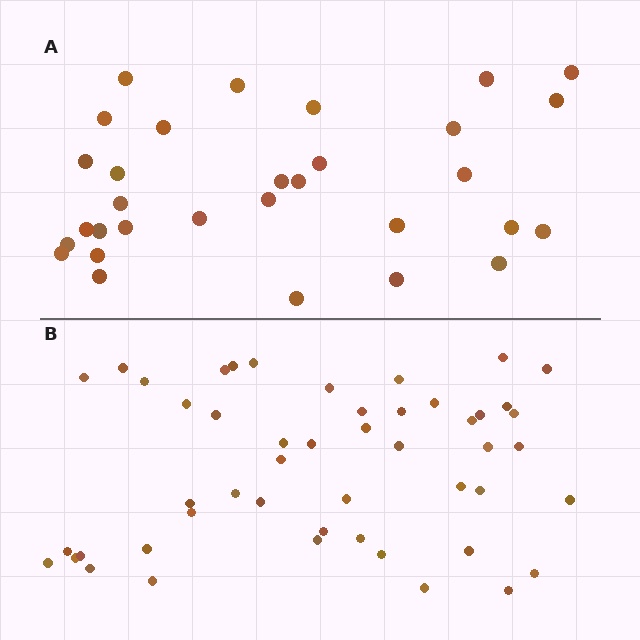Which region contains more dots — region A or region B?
Region B (the bottom region) has more dots.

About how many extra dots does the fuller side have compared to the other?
Region B has approximately 20 more dots than region A.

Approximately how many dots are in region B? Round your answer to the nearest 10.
About 50 dots. (The exact count is 49, which rounds to 50.)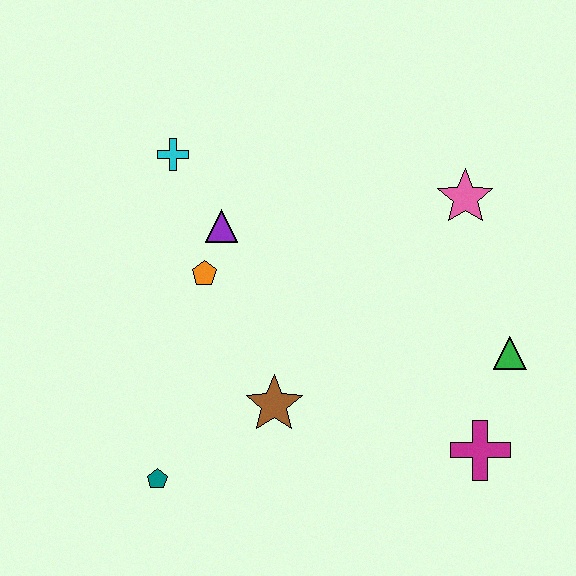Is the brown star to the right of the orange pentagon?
Yes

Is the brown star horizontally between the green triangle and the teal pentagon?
Yes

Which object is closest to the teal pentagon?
The brown star is closest to the teal pentagon.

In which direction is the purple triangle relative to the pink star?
The purple triangle is to the left of the pink star.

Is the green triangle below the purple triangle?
Yes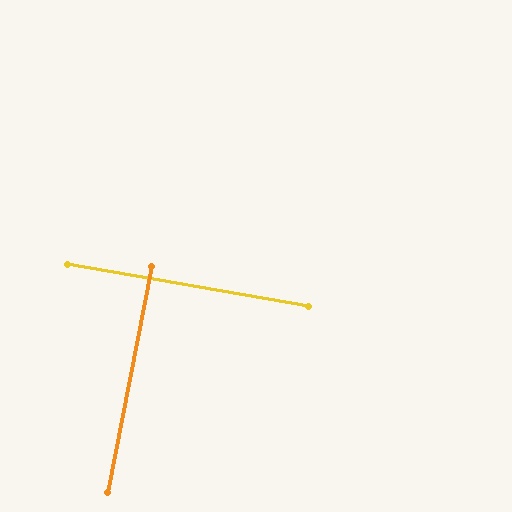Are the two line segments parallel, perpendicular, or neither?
Perpendicular — they meet at approximately 89°.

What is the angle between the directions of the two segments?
Approximately 89 degrees.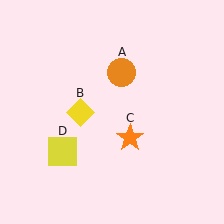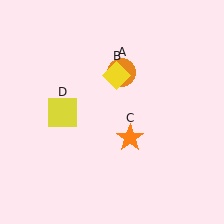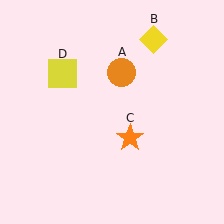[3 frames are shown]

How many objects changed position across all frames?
2 objects changed position: yellow diamond (object B), yellow square (object D).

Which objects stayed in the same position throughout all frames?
Orange circle (object A) and orange star (object C) remained stationary.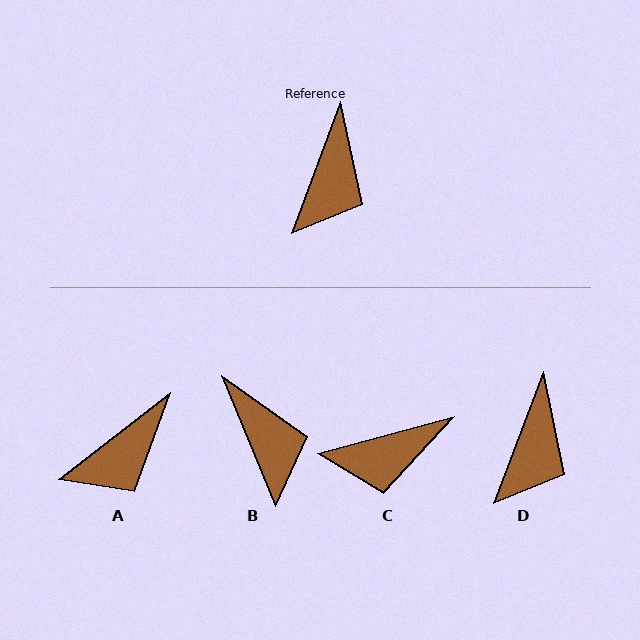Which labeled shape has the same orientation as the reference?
D.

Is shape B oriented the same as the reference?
No, it is off by about 43 degrees.